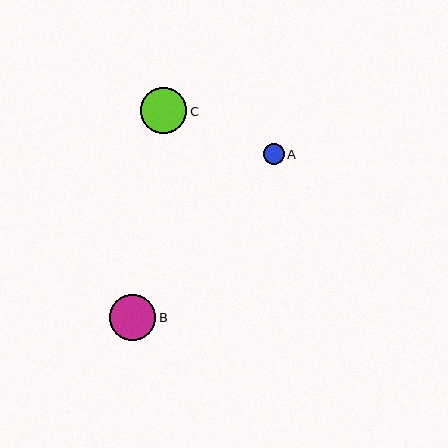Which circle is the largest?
Circle B is the largest with a size of approximately 46 pixels.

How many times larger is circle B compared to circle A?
Circle B is approximately 2.2 times the size of circle A.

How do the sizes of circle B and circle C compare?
Circle B and circle C are approximately the same size.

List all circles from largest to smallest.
From largest to smallest: B, C, A.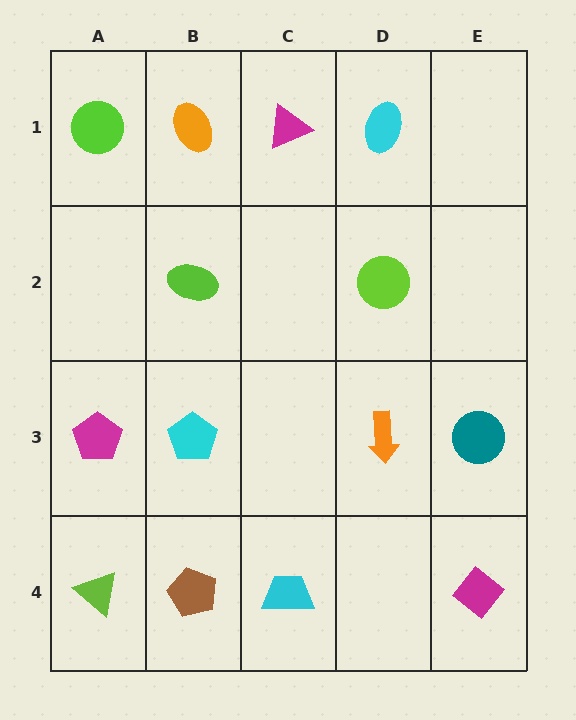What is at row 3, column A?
A magenta pentagon.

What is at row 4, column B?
A brown pentagon.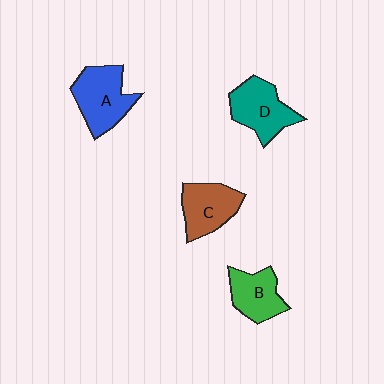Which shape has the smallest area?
Shape B (green).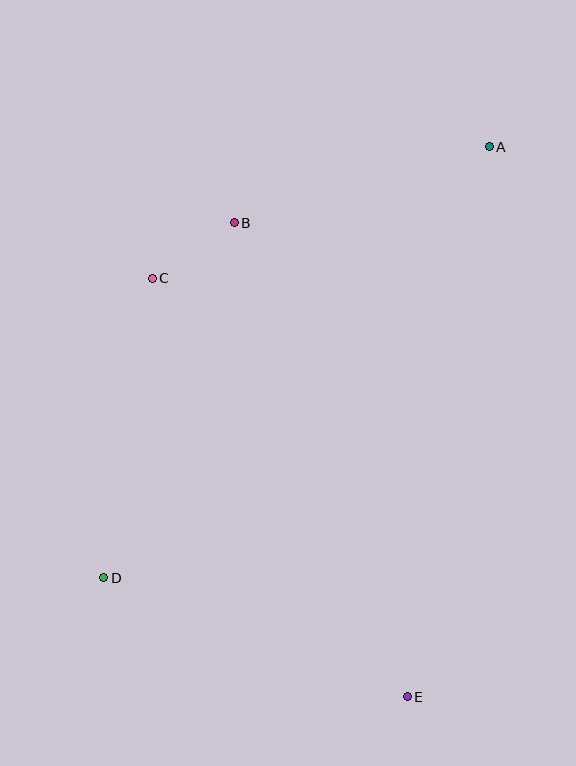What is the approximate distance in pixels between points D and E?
The distance between D and E is approximately 326 pixels.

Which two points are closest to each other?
Points B and C are closest to each other.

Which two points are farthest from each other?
Points A and D are farthest from each other.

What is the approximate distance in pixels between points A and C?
The distance between A and C is approximately 362 pixels.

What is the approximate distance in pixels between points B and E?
The distance between B and E is approximately 505 pixels.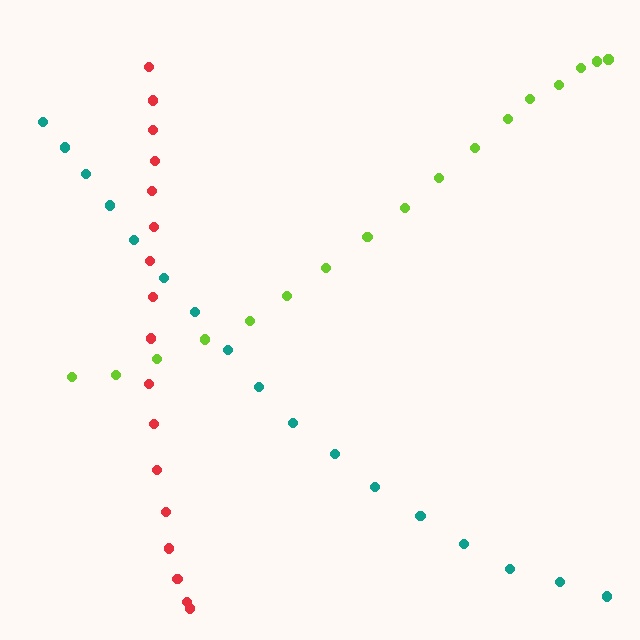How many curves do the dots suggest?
There are 3 distinct paths.